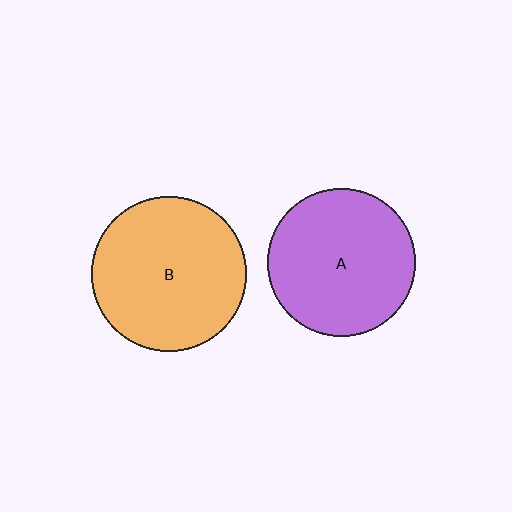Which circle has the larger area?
Circle B (orange).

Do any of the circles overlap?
No, none of the circles overlap.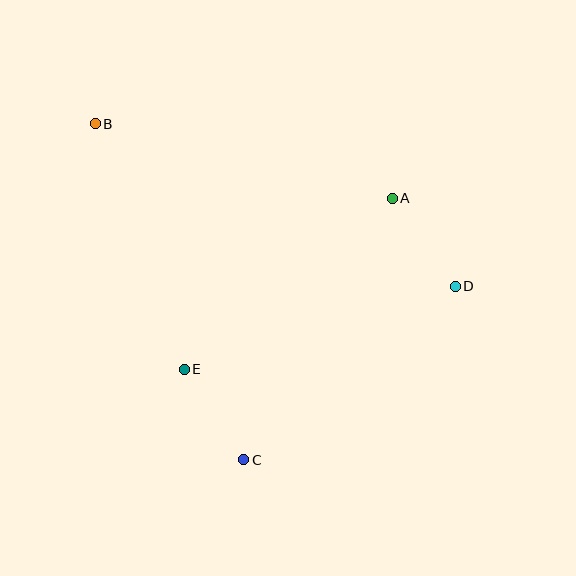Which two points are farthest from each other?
Points B and D are farthest from each other.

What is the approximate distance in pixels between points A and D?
The distance between A and D is approximately 108 pixels.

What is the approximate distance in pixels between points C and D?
The distance between C and D is approximately 274 pixels.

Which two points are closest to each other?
Points C and E are closest to each other.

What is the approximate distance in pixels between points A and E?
The distance between A and E is approximately 269 pixels.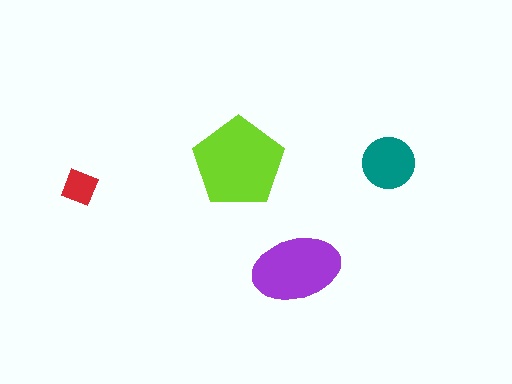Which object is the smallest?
The red diamond.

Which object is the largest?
The lime pentagon.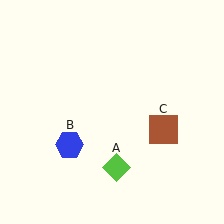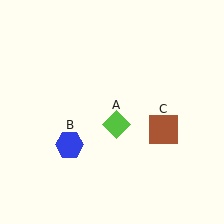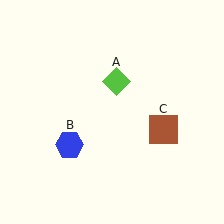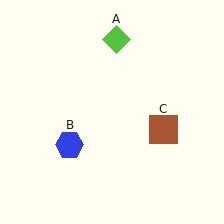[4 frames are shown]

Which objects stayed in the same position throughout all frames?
Blue hexagon (object B) and brown square (object C) remained stationary.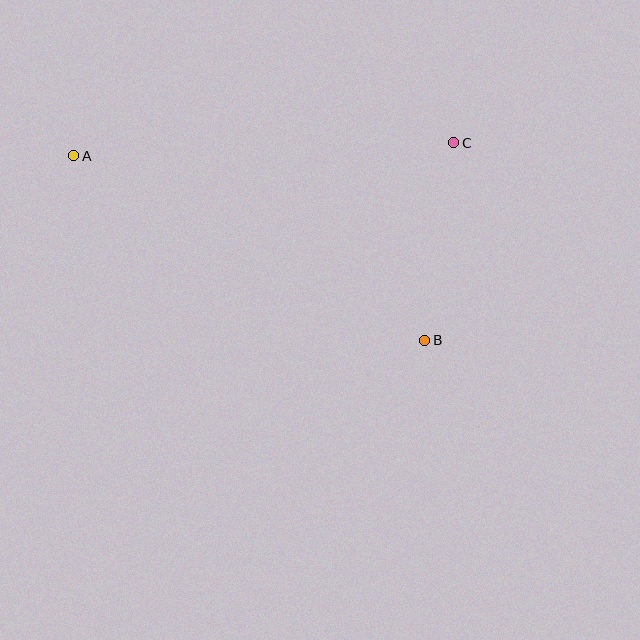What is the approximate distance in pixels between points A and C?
The distance between A and C is approximately 381 pixels.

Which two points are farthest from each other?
Points A and B are farthest from each other.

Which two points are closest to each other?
Points B and C are closest to each other.